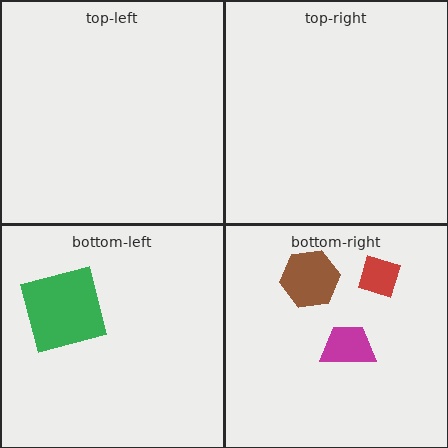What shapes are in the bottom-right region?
The brown hexagon, the red diamond, the magenta trapezoid.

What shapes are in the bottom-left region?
The green square.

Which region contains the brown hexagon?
The bottom-right region.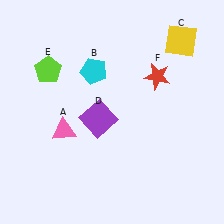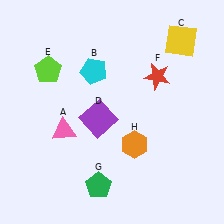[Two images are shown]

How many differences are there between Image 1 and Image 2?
There are 2 differences between the two images.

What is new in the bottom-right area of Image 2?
An orange hexagon (H) was added in the bottom-right area of Image 2.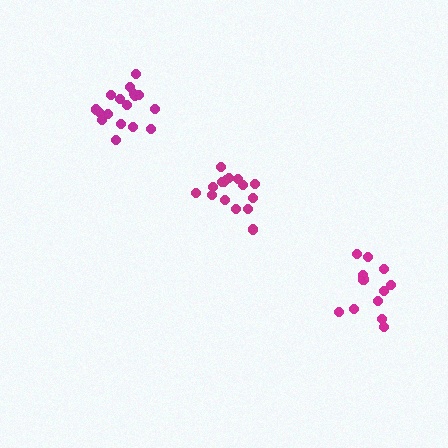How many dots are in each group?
Group 1: 16 dots, Group 2: 17 dots, Group 3: 12 dots (45 total).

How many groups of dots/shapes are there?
There are 3 groups.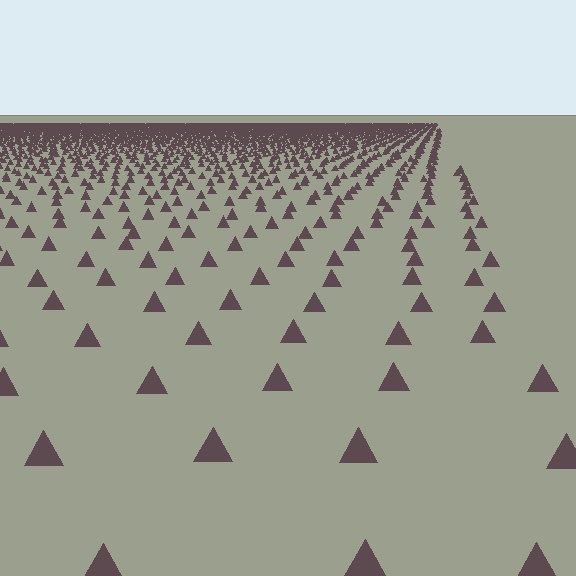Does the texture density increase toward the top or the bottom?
Density increases toward the top.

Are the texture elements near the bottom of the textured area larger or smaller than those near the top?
Larger. Near the bottom, elements are closer to the viewer and appear at a bigger on-screen size.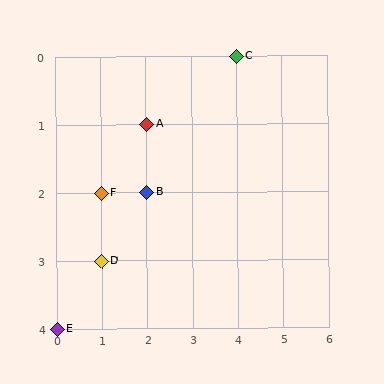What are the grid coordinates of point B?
Point B is at grid coordinates (2, 2).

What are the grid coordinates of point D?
Point D is at grid coordinates (1, 3).